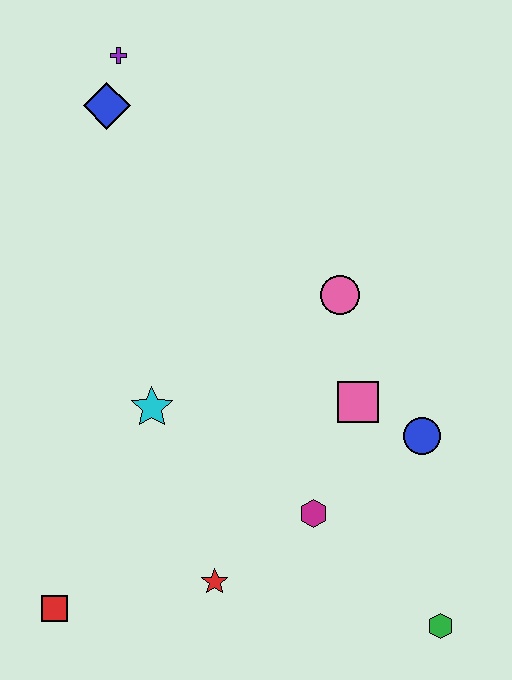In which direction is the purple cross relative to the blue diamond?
The purple cross is above the blue diamond.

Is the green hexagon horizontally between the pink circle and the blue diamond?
No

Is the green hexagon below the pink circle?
Yes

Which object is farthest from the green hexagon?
The purple cross is farthest from the green hexagon.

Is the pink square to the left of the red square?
No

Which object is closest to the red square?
The red star is closest to the red square.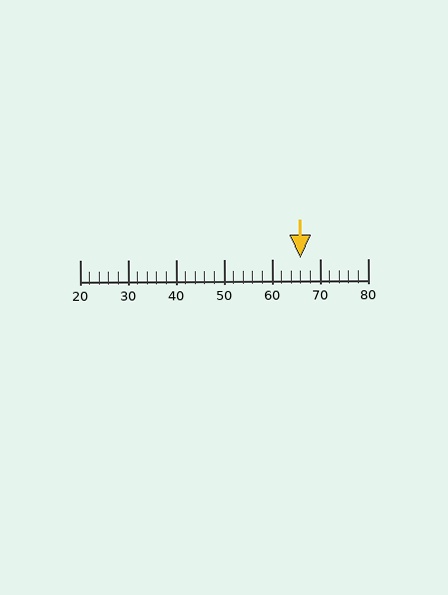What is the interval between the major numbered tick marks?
The major tick marks are spaced 10 units apart.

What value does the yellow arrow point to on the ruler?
The yellow arrow points to approximately 66.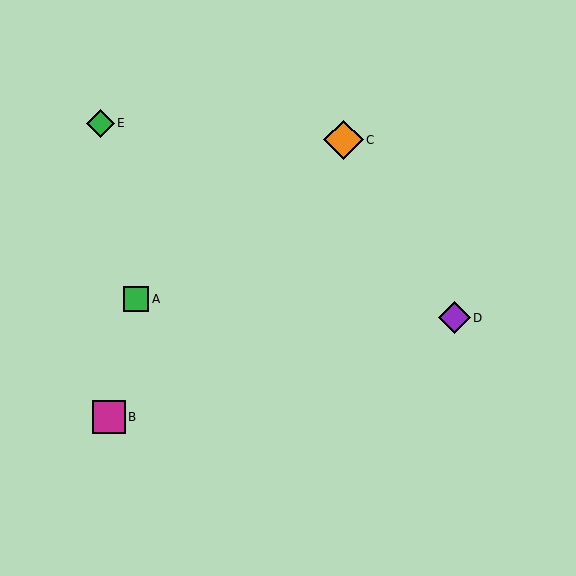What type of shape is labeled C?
Shape C is an orange diamond.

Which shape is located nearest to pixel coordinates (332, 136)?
The orange diamond (labeled C) at (343, 140) is nearest to that location.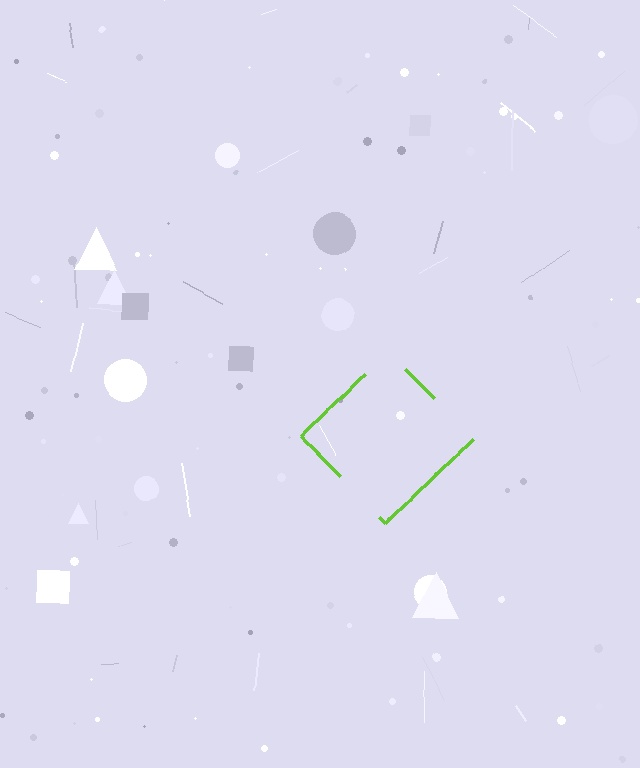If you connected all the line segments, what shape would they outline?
They would outline a diamond.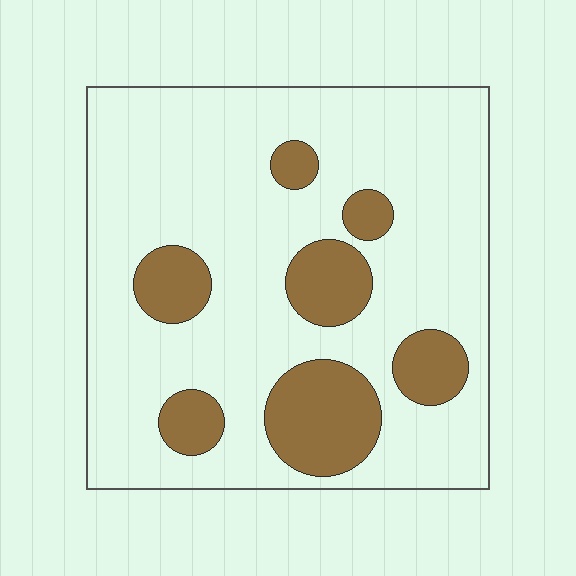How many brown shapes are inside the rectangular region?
7.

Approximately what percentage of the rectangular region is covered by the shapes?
Approximately 20%.